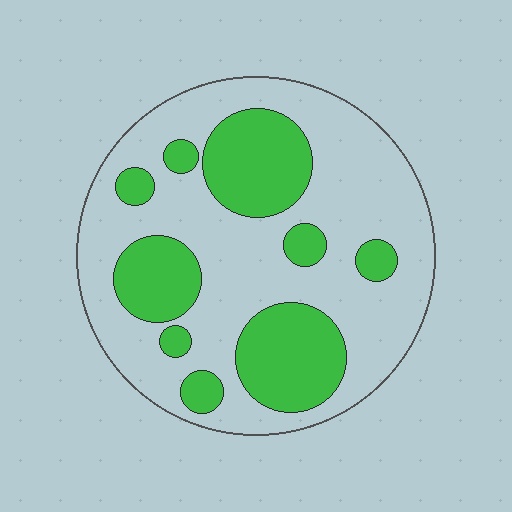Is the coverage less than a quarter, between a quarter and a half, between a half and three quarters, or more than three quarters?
Between a quarter and a half.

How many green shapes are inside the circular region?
9.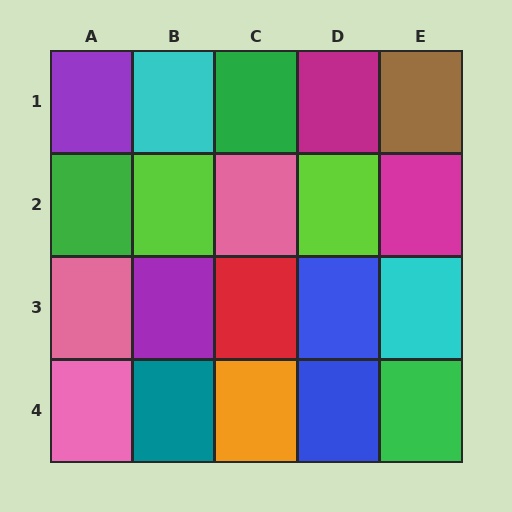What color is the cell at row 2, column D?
Lime.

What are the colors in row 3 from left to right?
Pink, purple, red, blue, cyan.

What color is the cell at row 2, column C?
Pink.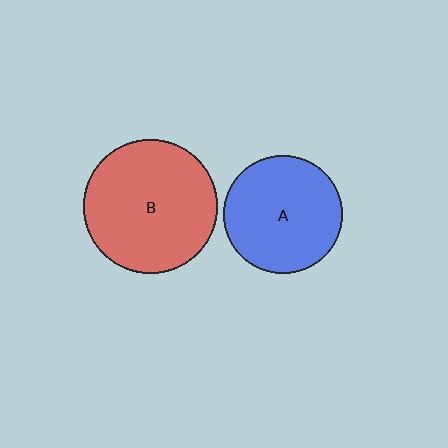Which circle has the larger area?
Circle B (red).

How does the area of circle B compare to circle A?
Approximately 1.3 times.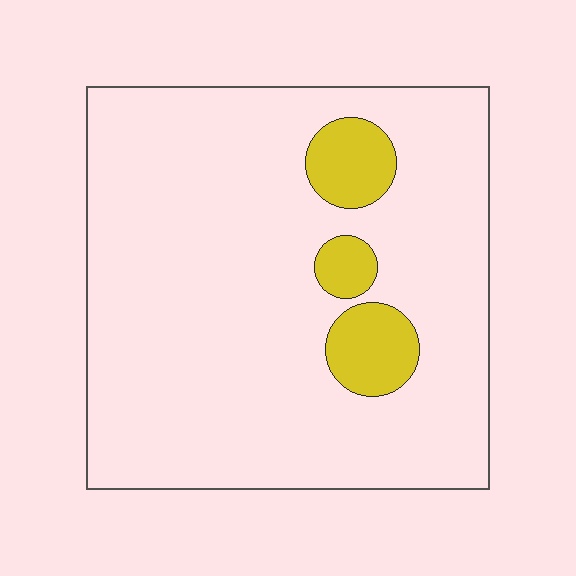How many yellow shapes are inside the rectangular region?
3.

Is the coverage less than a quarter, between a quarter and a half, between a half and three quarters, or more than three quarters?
Less than a quarter.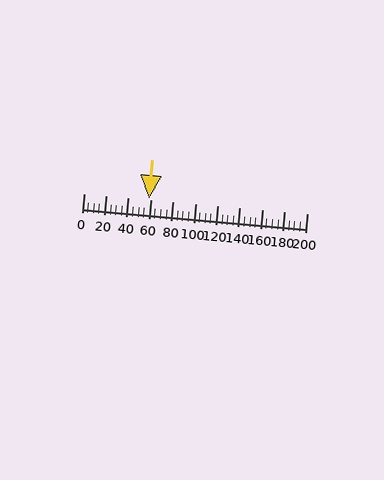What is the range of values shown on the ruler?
The ruler shows values from 0 to 200.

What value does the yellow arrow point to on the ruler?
The yellow arrow points to approximately 58.